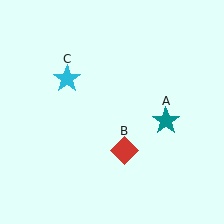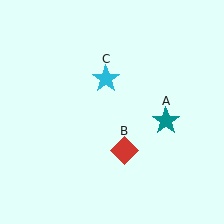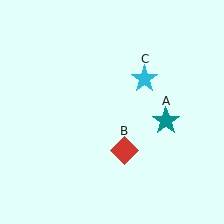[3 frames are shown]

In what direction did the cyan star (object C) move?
The cyan star (object C) moved right.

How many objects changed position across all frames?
1 object changed position: cyan star (object C).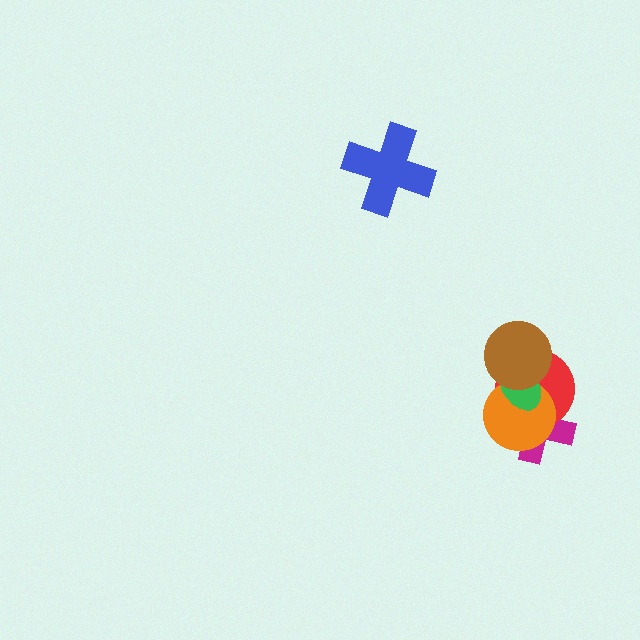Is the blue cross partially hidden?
No, no other shape covers it.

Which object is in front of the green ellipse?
The brown circle is in front of the green ellipse.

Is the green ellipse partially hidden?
Yes, it is partially covered by another shape.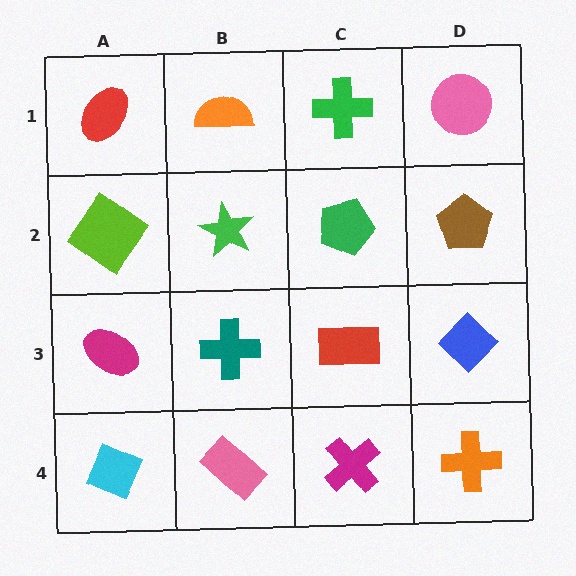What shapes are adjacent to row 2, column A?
A red ellipse (row 1, column A), a magenta ellipse (row 3, column A), a green star (row 2, column B).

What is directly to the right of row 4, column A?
A pink rectangle.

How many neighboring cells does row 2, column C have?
4.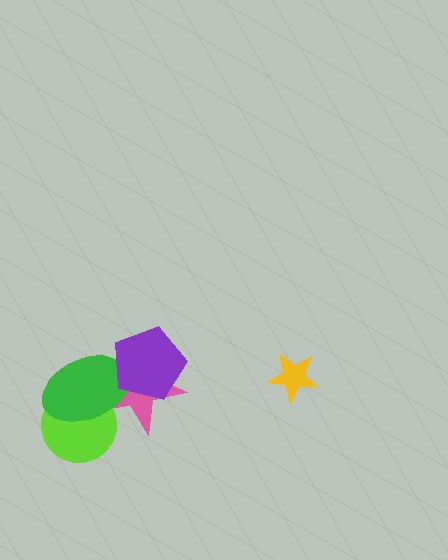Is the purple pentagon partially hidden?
No, no other shape covers it.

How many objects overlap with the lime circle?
2 objects overlap with the lime circle.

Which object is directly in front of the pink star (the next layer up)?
The lime circle is directly in front of the pink star.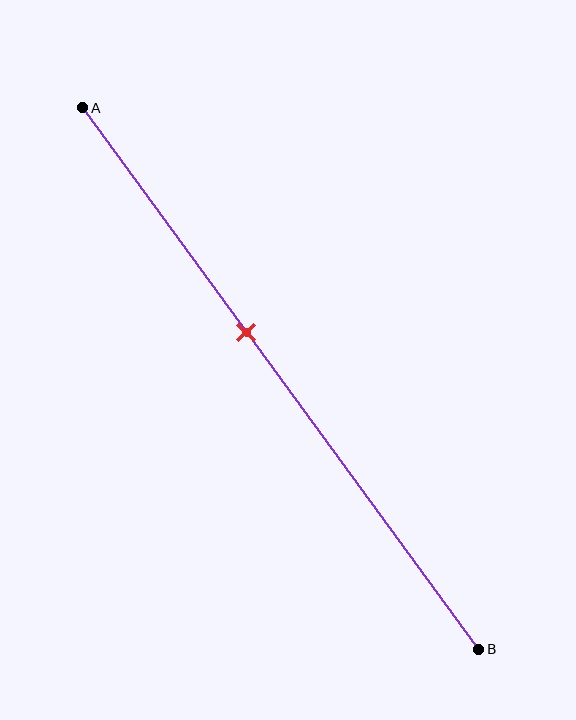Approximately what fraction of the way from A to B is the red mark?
The red mark is approximately 40% of the way from A to B.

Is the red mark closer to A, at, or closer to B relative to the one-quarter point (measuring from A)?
The red mark is closer to point B than the one-quarter point of segment AB.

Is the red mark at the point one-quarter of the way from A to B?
No, the mark is at about 40% from A, not at the 25% one-quarter point.